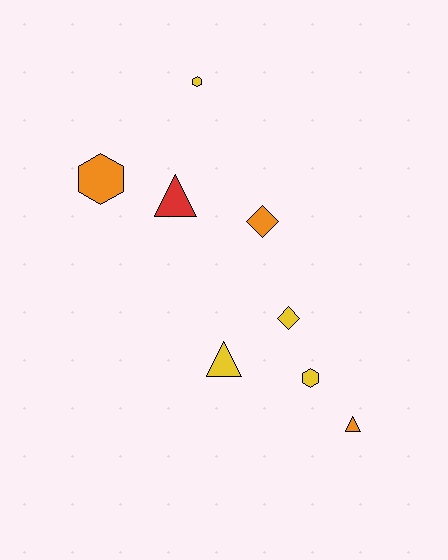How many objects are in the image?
There are 8 objects.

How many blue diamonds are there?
There are no blue diamonds.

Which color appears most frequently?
Yellow, with 4 objects.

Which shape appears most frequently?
Hexagon, with 3 objects.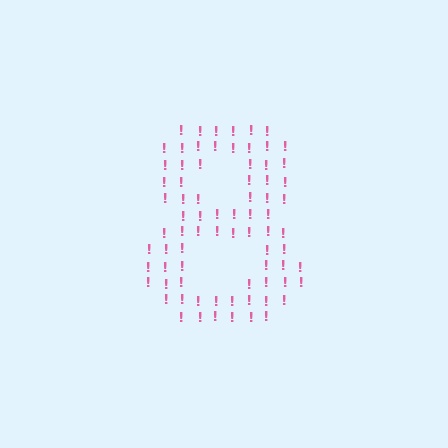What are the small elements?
The small elements are exclamation marks.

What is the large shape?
The large shape is the digit 8.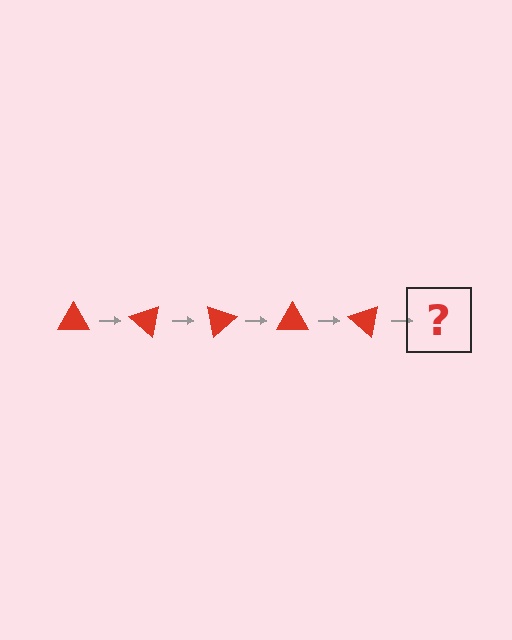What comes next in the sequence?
The next element should be a red triangle rotated 200 degrees.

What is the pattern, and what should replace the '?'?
The pattern is that the triangle rotates 40 degrees each step. The '?' should be a red triangle rotated 200 degrees.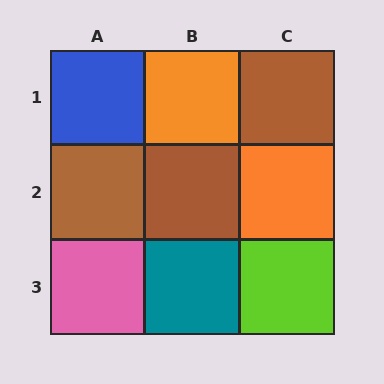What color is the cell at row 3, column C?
Lime.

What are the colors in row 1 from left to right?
Blue, orange, brown.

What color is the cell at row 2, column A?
Brown.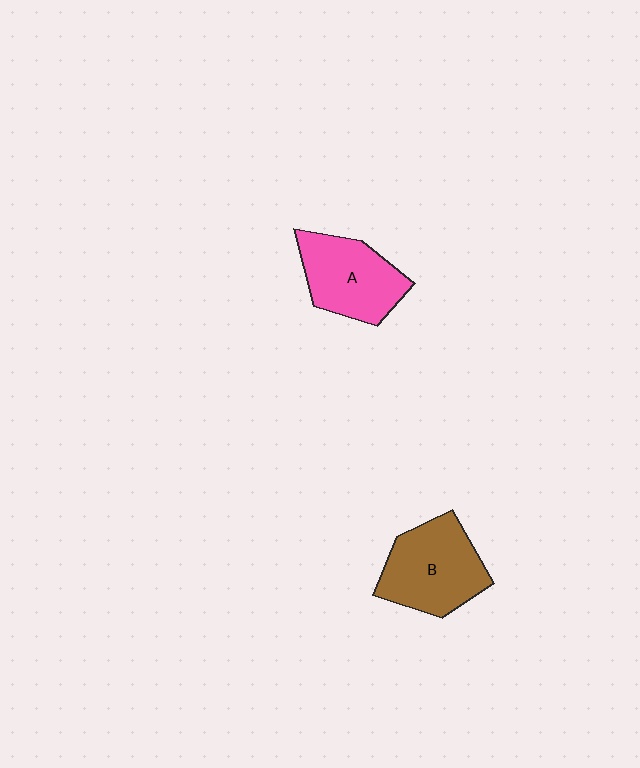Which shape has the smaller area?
Shape A (pink).